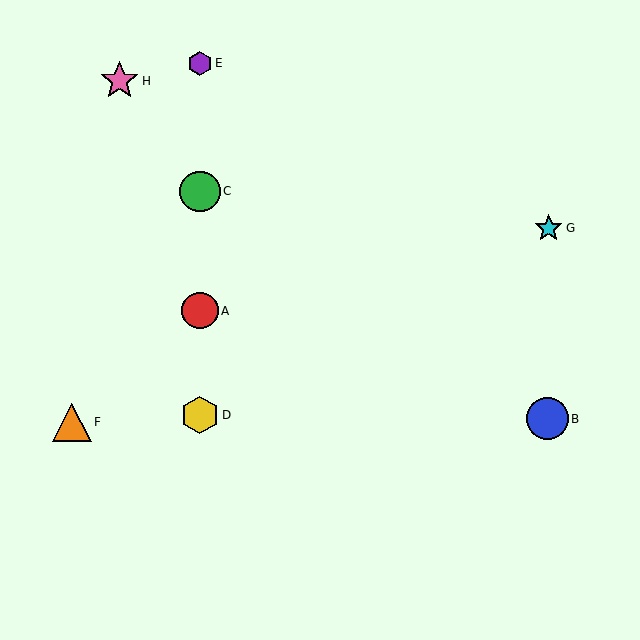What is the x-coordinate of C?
Object C is at x≈200.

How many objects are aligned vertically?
4 objects (A, C, D, E) are aligned vertically.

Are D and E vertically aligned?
Yes, both are at x≈200.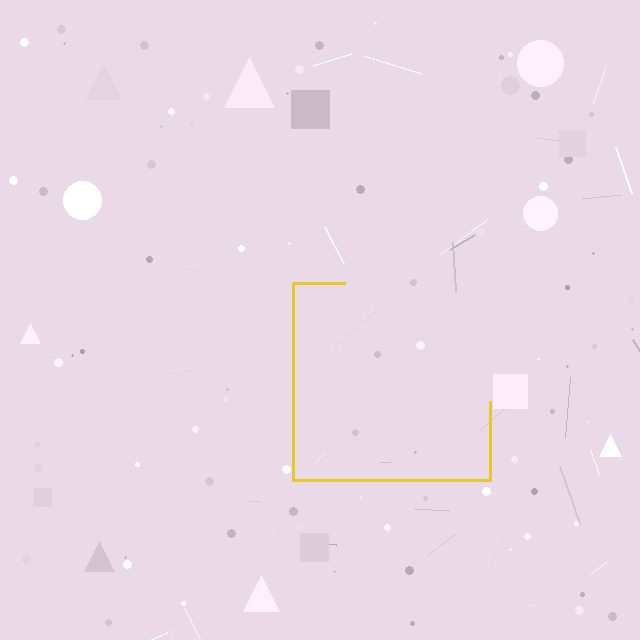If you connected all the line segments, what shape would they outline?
They would outline a square.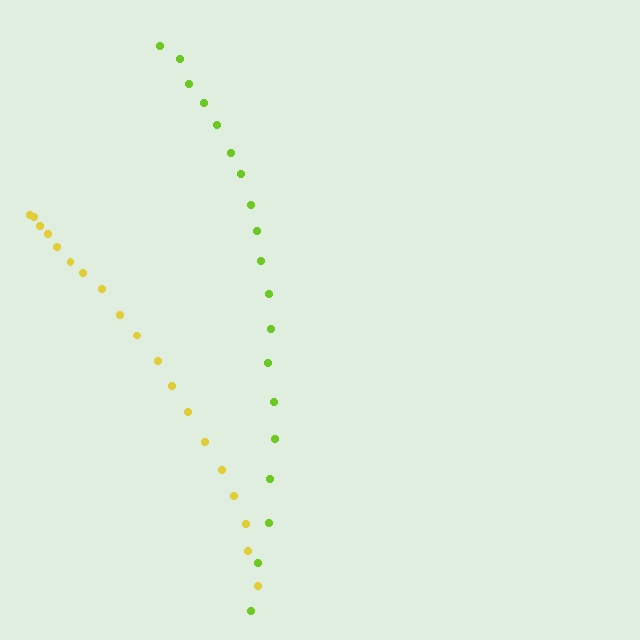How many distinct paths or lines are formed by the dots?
There are 2 distinct paths.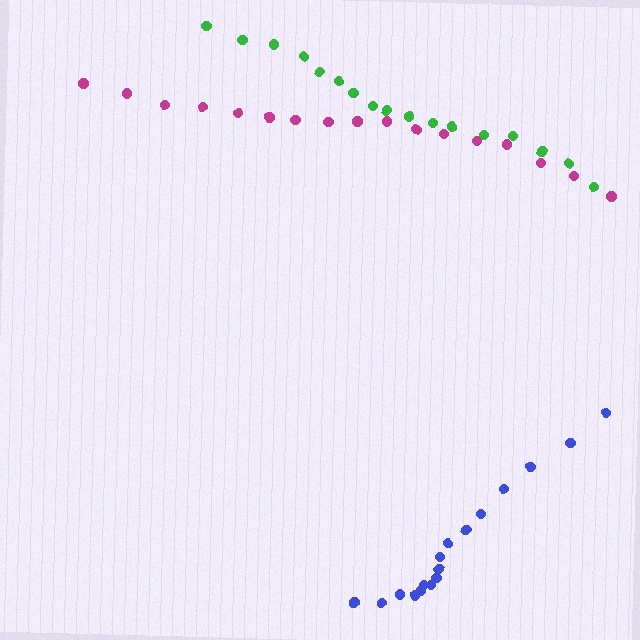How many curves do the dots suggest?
There are 3 distinct paths.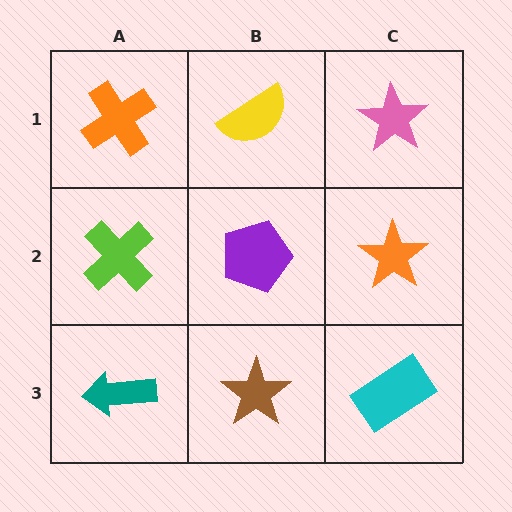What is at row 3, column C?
A cyan rectangle.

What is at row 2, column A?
A lime cross.